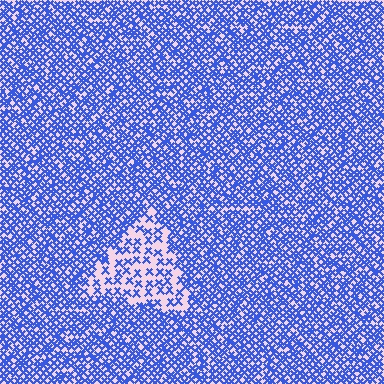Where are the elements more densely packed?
The elements are more densely packed outside the triangle boundary.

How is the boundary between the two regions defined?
The boundary is defined by a change in element density (approximately 2.3x ratio). All elements are the same color, size, and shape.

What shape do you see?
I see a triangle.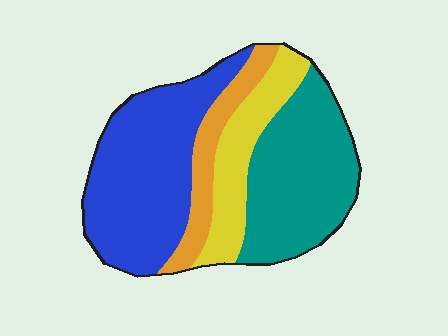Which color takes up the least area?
Orange, at roughly 10%.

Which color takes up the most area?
Blue, at roughly 40%.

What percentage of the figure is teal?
Teal takes up about one third (1/3) of the figure.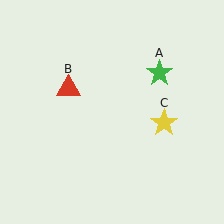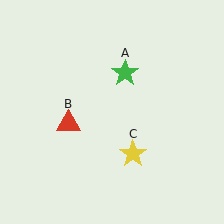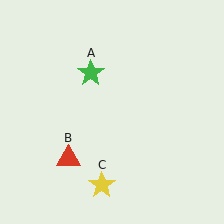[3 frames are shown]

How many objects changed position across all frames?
3 objects changed position: green star (object A), red triangle (object B), yellow star (object C).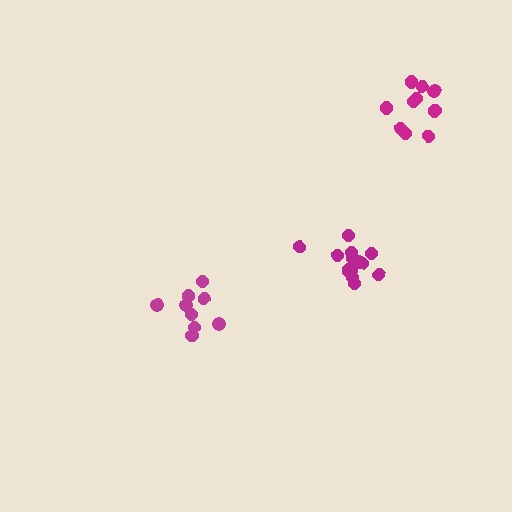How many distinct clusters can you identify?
There are 3 distinct clusters.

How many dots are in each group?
Group 1: 9 dots, Group 2: 13 dots, Group 3: 11 dots (33 total).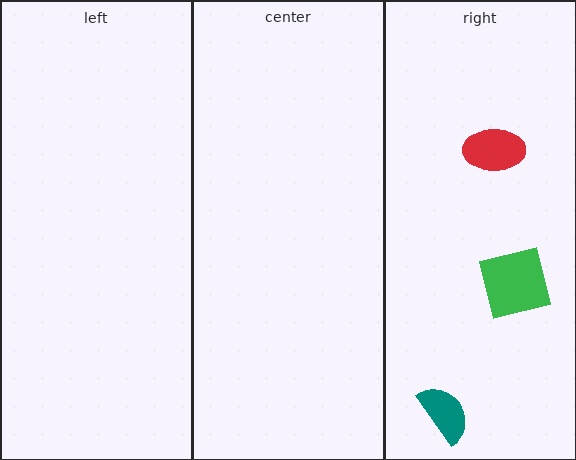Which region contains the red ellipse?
The right region.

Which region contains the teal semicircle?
The right region.